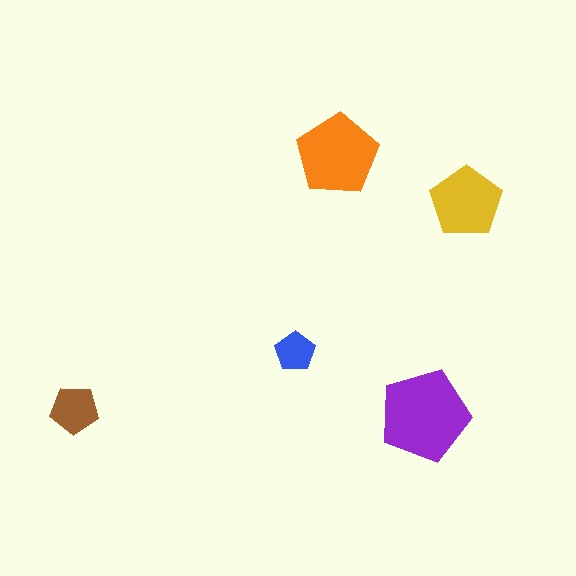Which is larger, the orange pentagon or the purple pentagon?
The purple one.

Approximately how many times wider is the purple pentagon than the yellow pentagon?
About 1.5 times wider.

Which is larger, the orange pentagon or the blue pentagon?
The orange one.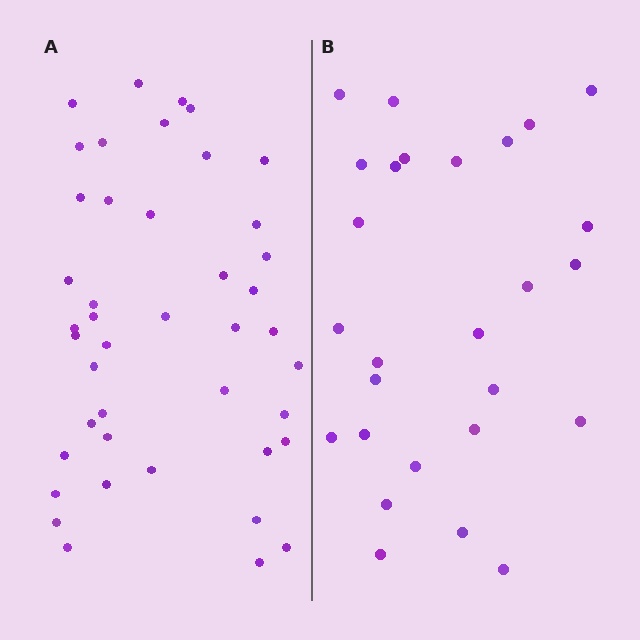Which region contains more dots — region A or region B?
Region A (the left region) has more dots.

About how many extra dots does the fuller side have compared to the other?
Region A has approximately 15 more dots than region B.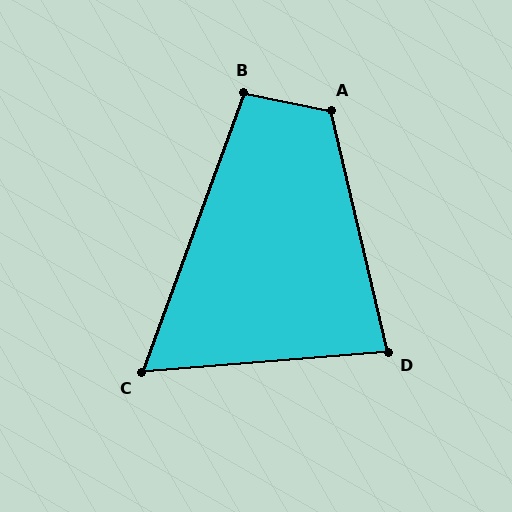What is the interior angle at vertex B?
Approximately 99 degrees (obtuse).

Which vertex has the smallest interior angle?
C, at approximately 65 degrees.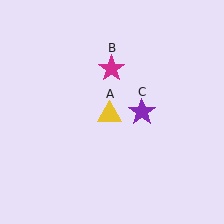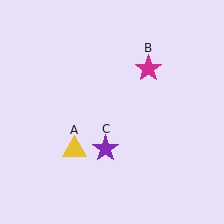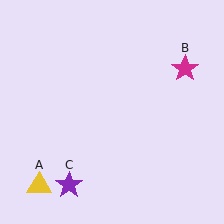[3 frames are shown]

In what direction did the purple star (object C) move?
The purple star (object C) moved down and to the left.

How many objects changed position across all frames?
3 objects changed position: yellow triangle (object A), magenta star (object B), purple star (object C).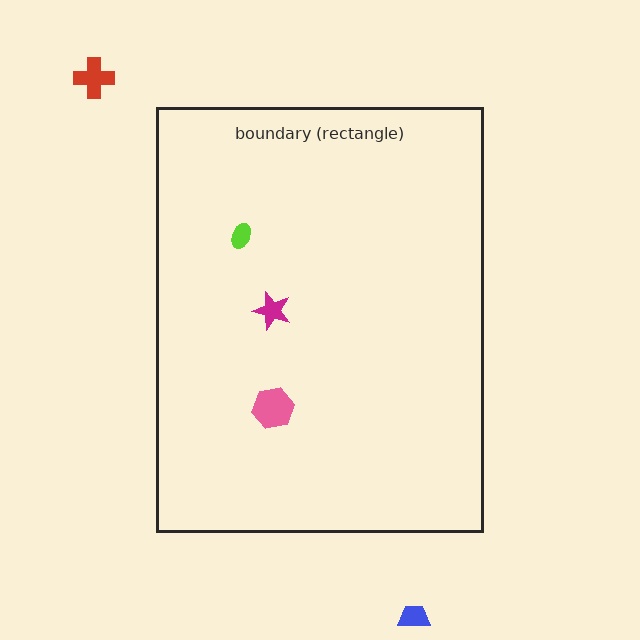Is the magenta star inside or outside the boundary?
Inside.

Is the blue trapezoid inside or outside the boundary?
Outside.